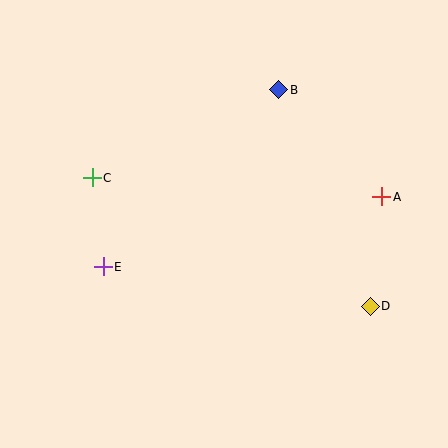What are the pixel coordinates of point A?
Point A is at (382, 197).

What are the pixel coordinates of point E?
Point E is at (103, 267).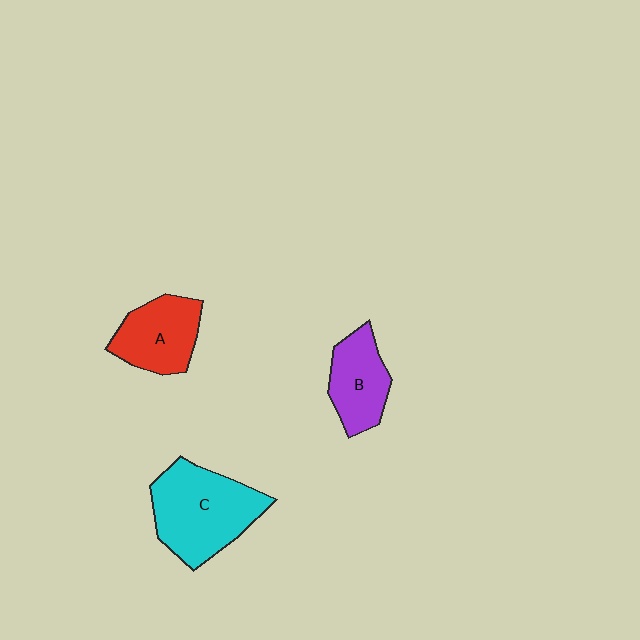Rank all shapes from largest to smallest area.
From largest to smallest: C (cyan), A (red), B (purple).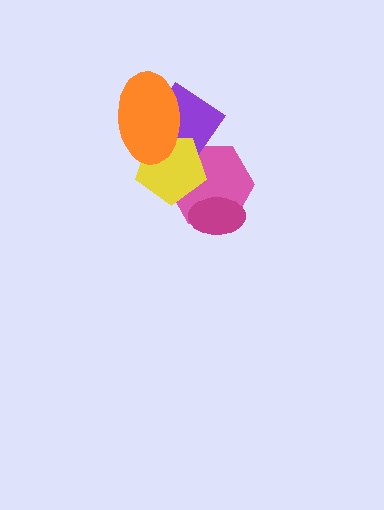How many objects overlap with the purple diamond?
3 objects overlap with the purple diamond.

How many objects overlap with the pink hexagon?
3 objects overlap with the pink hexagon.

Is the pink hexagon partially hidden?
Yes, it is partially covered by another shape.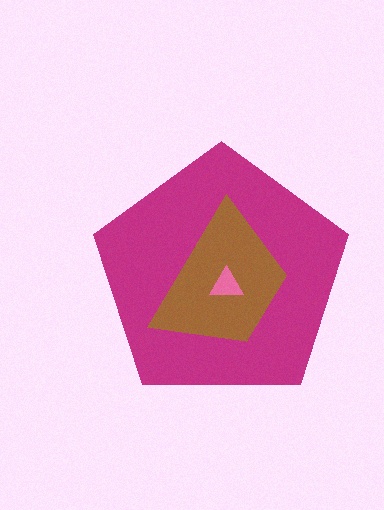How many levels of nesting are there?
3.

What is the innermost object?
The pink triangle.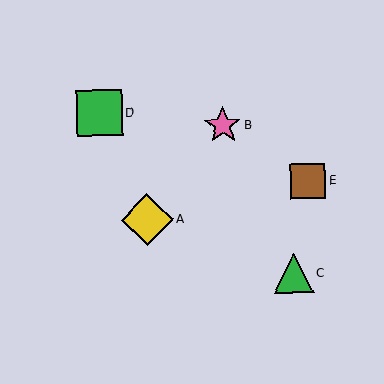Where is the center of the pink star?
The center of the pink star is at (222, 126).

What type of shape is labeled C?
Shape C is a green triangle.